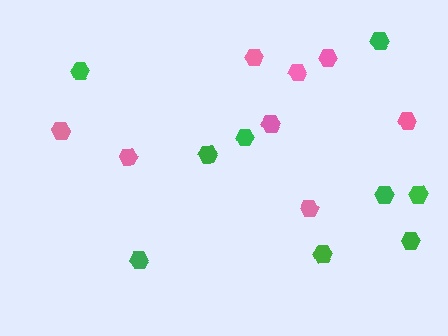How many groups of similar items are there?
There are 2 groups: one group of green hexagons (9) and one group of pink hexagons (8).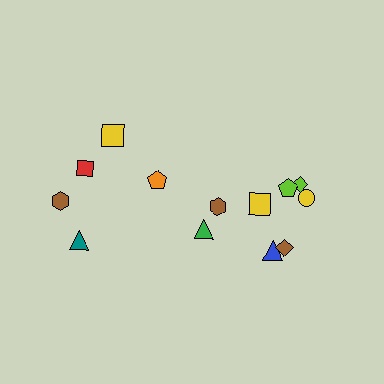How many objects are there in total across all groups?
There are 13 objects.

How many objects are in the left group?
There are 5 objects.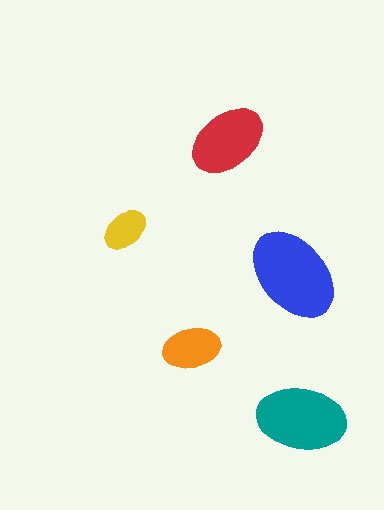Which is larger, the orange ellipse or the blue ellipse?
The blue one.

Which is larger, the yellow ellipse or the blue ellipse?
The blue one.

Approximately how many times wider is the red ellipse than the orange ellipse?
About 1.5 times wider.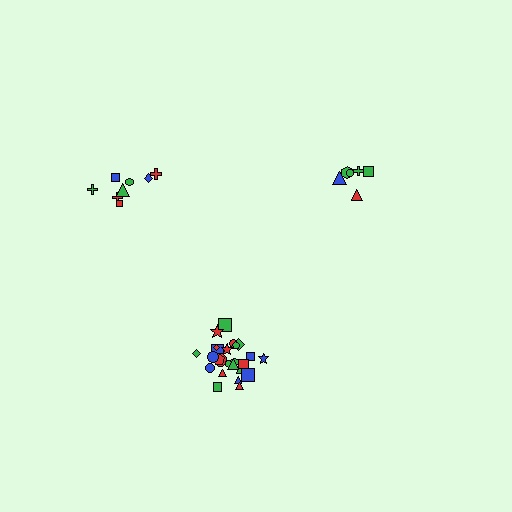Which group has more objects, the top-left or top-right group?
The top-left group.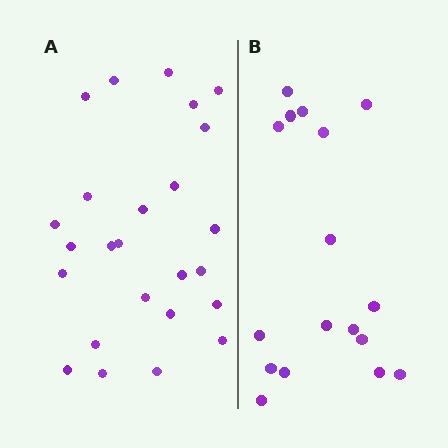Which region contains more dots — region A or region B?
Region A (the left region) has more dots.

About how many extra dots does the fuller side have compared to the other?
Region A has roughly 8 or so more dots than region B.